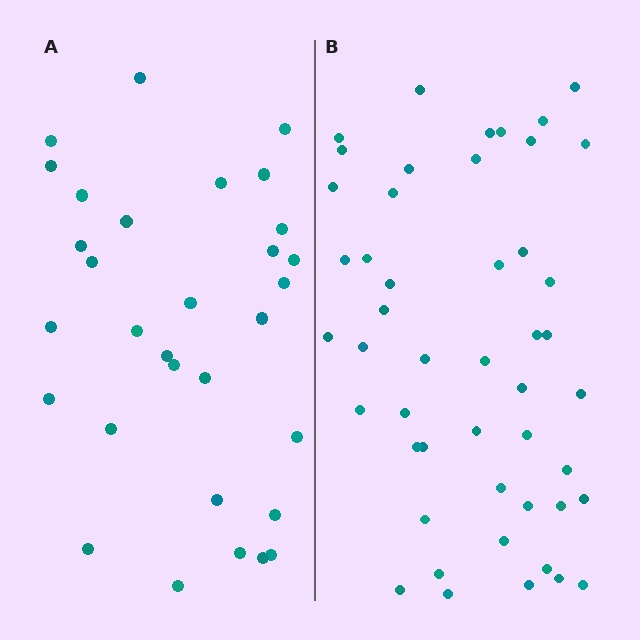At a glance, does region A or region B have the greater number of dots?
Region B (the right region) has more dots.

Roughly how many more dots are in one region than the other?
Region B has approximately 15 more dots than region A.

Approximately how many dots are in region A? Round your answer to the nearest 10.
About 30 dots. (The exact count is 31, which rounds to 30.)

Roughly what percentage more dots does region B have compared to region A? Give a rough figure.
About 55% more.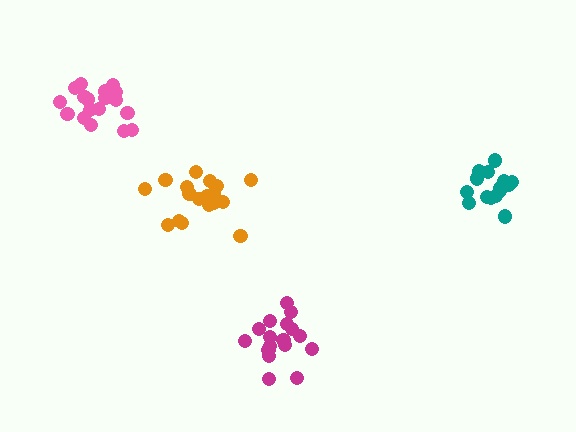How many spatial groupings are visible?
There are 4 spatial groupings.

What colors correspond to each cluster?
The clusters are colored: teal, magenta, orange, pink.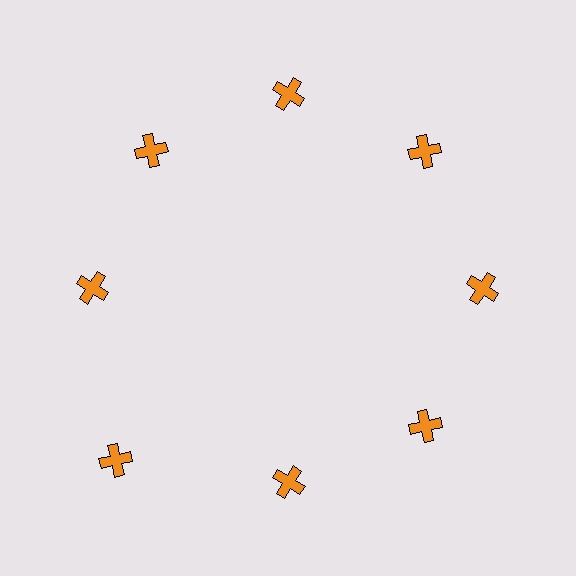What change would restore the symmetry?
The symmetry would be restored by moving it inward, back onto the ring so that all 8 crosses sit at equal angles and equal distance from the center.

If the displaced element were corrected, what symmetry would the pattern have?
It would have 8-fold rotational symmetry — the pattern would map onto itself every 45 degrees.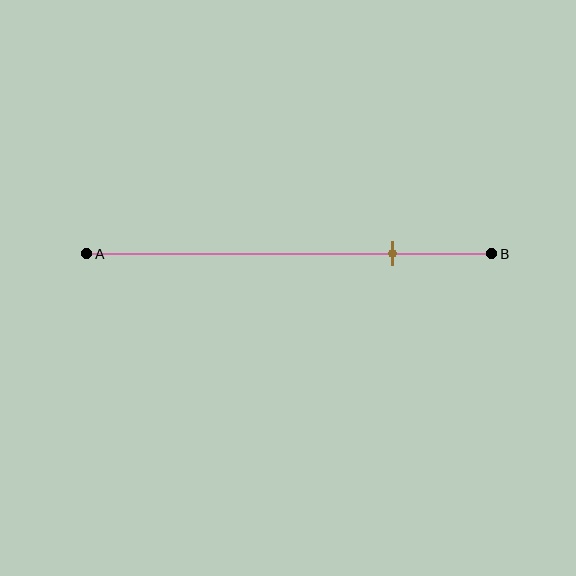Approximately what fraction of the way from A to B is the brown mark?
The brown mark is approximately 75% of the way from A to B.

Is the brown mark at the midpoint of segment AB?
No, the mark is at about 75% from A, not at the 50% midpoint.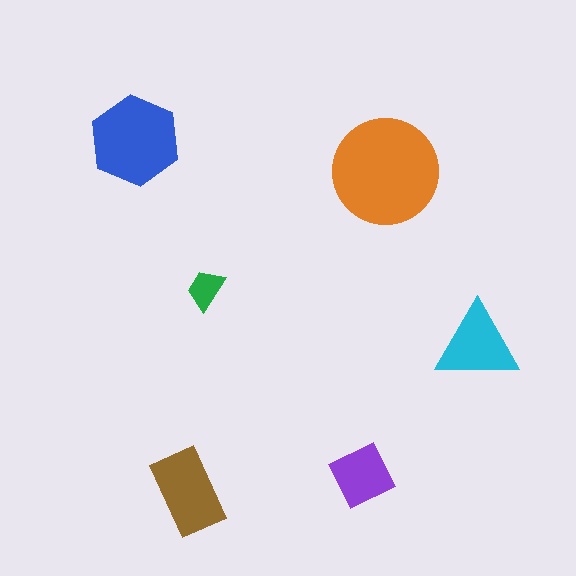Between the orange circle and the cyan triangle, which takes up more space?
The orange circle.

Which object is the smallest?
The green trapezoid.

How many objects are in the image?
There are 6 objects in the image.